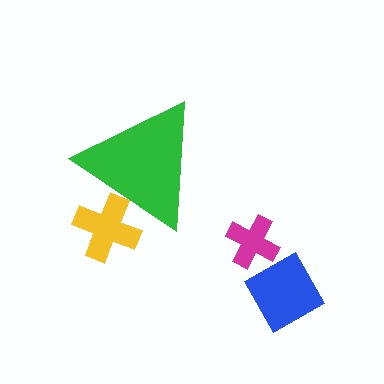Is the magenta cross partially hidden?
No, the magenta cross is fully visible.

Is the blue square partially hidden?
No, the blue square is fully visible.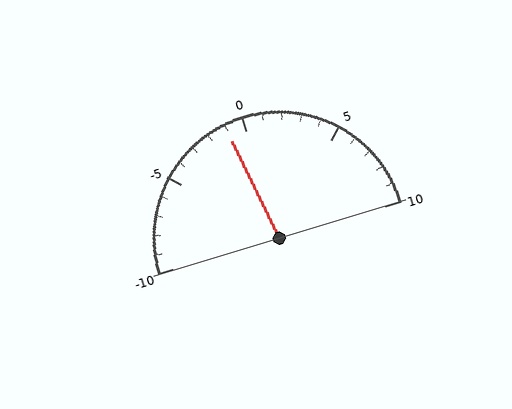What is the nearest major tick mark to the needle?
The nearest major tick mark is 0.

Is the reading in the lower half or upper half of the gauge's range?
The reading is in the lower half of the range (-10 to 10).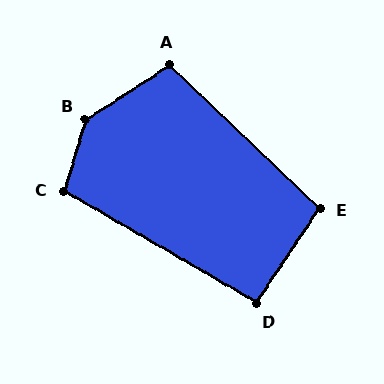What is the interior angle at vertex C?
Approximately 103 degrees (obtuse).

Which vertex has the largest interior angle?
B, at approximately 140 degrees.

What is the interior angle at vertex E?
Approximately 100 degrees (obtuse).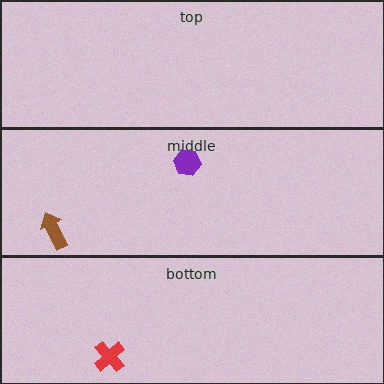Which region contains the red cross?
The bottom region.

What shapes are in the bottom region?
The red cross.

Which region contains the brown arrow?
The middle region.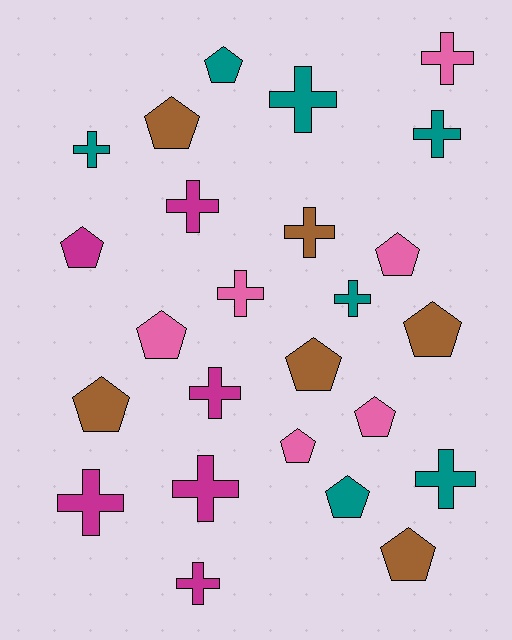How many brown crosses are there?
There is 1 brown cross.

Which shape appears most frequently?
Cross, with 13 objects.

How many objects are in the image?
There are 25 objects.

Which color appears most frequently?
Teal, with 7 objects.